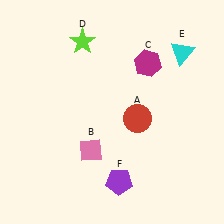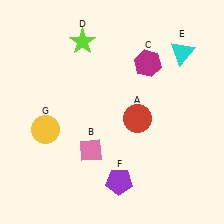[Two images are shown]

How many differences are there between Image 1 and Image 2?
There is 1 difference between the two images.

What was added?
A yellow circle (G) was added in Image 2.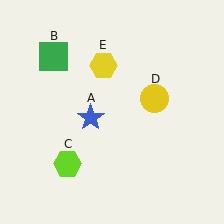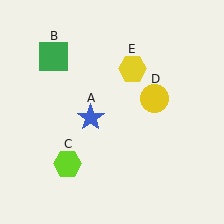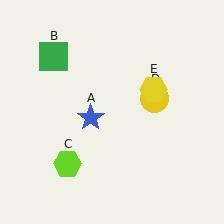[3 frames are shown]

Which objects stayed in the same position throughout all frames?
Blue star (object A) and green square (object B) and lime hexagon (object C) and yellow circle (object D) remained stationary.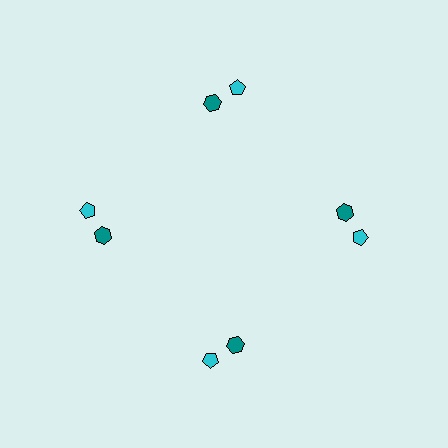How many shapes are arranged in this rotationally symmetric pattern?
There are 8 shapes, arranged in 4 groups of 2.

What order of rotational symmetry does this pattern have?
This pattern has 4-fold rotational symmetry.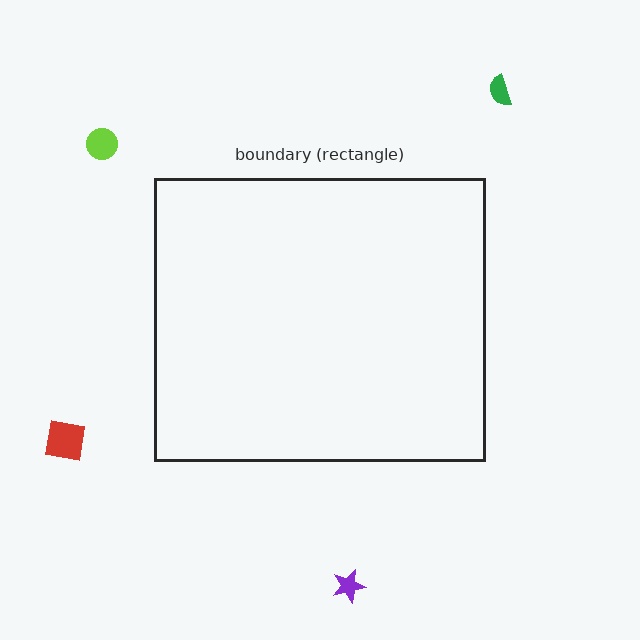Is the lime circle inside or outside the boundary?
Outside.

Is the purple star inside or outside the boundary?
Outside.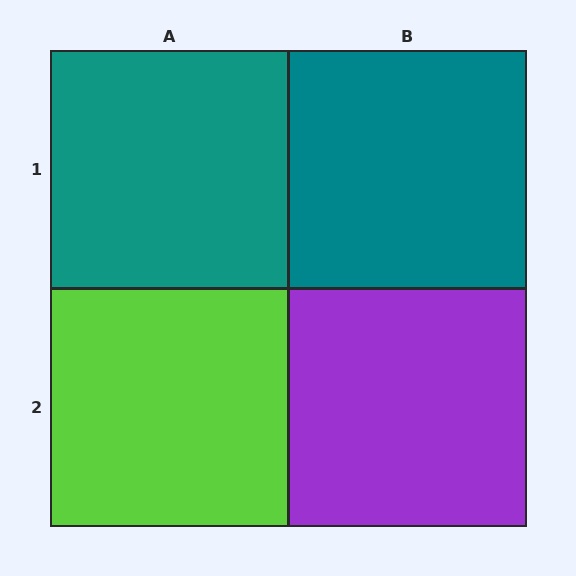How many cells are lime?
1 cell is lime.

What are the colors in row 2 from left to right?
Lime, purple.